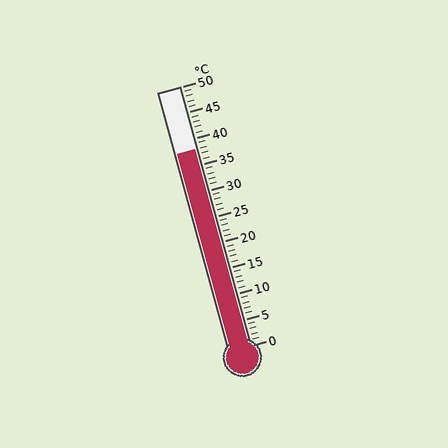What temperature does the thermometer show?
The thermometer shows approximately 38°C.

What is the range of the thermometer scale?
The thermometer scale ranges from 0°C to 50°C.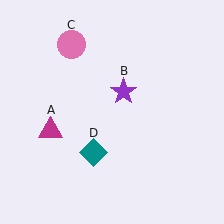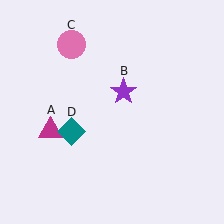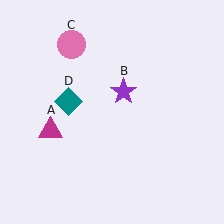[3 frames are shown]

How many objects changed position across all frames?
1 object changed position: teal diamond (object D).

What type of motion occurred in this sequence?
The teal diamond (object D) rotated clockwise around the center of the scene.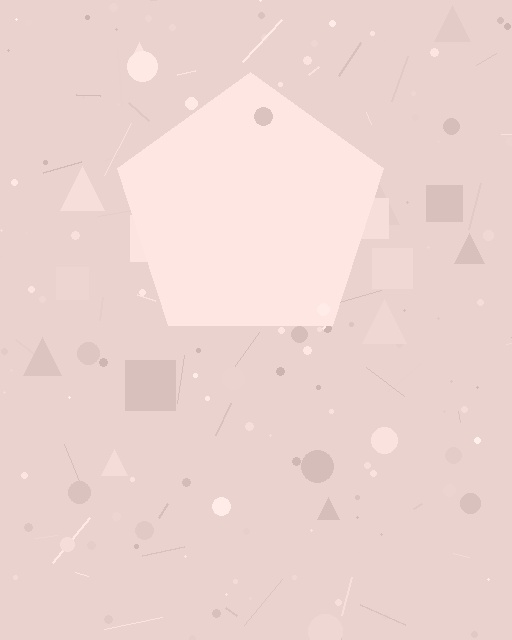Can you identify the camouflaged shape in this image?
The camouflaged shape is a pentagon.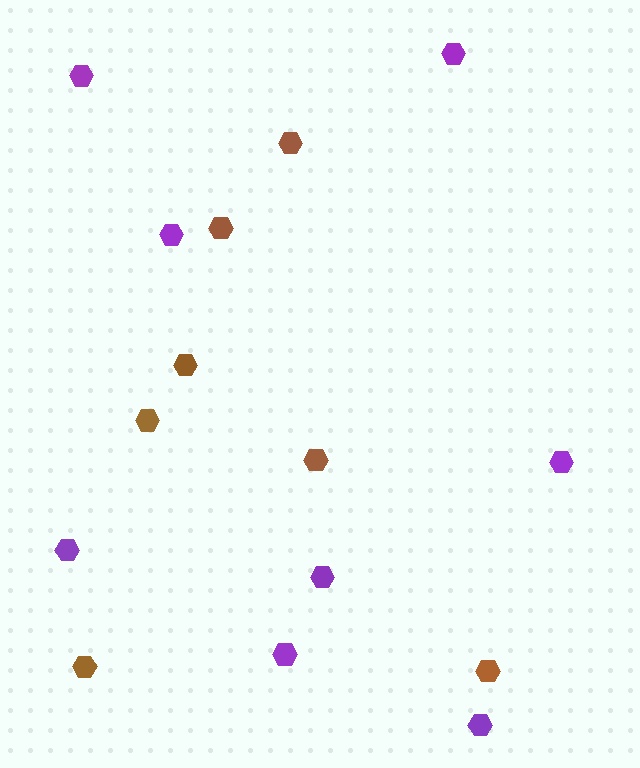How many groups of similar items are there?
There are 2 groups: one group of brown hexagons (7) and one group of purple hexagons (8).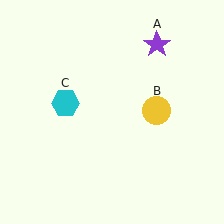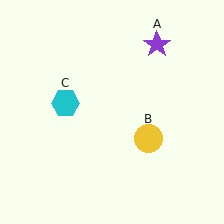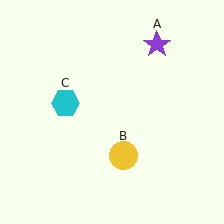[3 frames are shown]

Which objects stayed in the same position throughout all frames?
Purple star (object A) and cyan hexagon (object C) remained stationary.